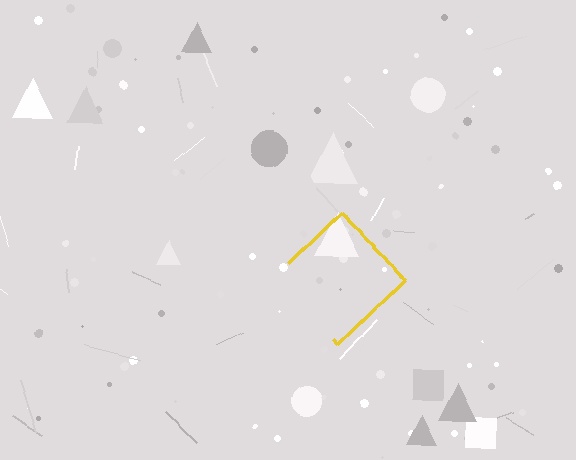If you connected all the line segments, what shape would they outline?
They would outline a diamond.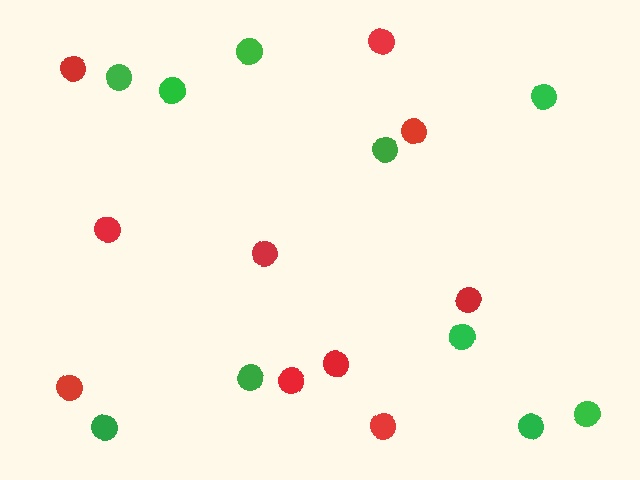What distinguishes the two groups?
There are 2 groups: one group of green circles (10) and one group of red circles (10).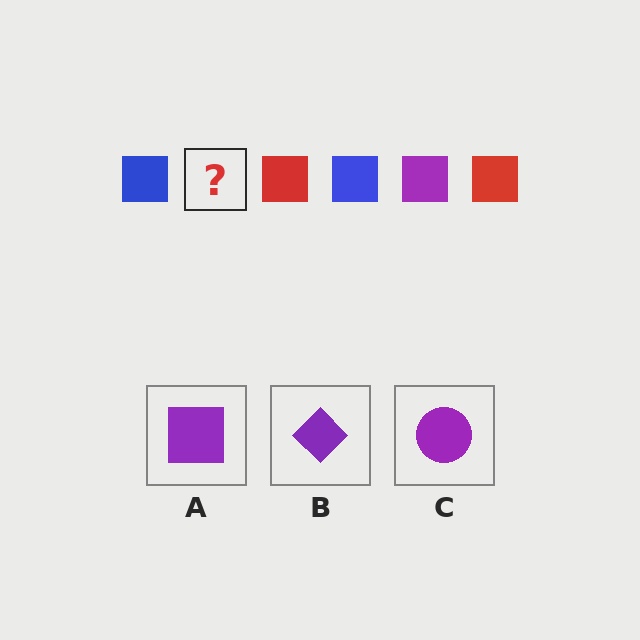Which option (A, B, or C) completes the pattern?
A.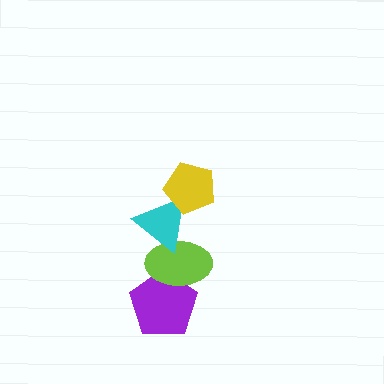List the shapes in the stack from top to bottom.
From top to bottom: the yellow pentagon, the cyan triangle, the lime ellipse, the purple pentagon.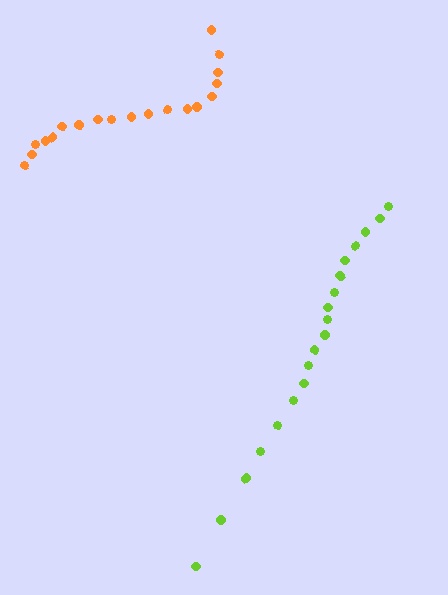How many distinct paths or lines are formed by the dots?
There are 2 distinct paths.